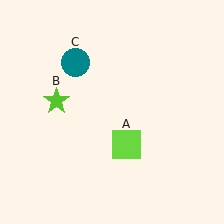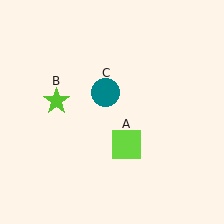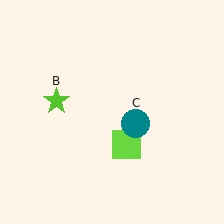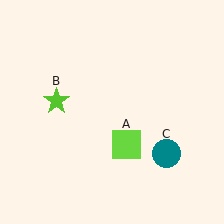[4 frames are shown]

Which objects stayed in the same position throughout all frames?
Lime square (object A) and lime star (object B) remained stationary.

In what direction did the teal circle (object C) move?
The teal circle (object C) moved down and to the right.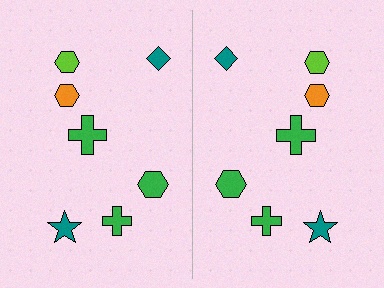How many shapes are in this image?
There are 14 shapes in this image.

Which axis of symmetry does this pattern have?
The pattern has a vertical axis of symmetry running through the center of the image.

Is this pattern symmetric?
Yes, this pattern has bilateral (reflection) symmetry.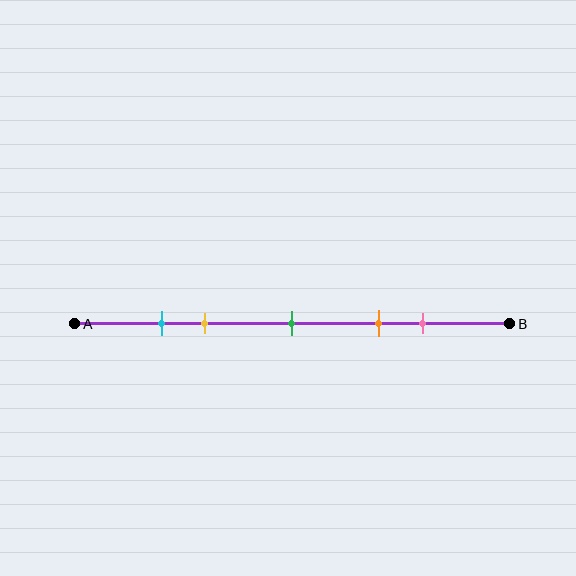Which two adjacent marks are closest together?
The cyan and yellow marks are the closest adjacent pair.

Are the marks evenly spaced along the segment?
No, the marks are not evenly spaced.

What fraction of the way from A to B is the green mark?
The green mark is approximately 50% (0.5) of the way from A to B.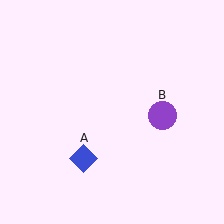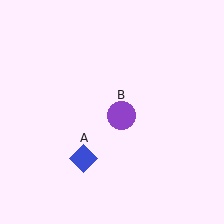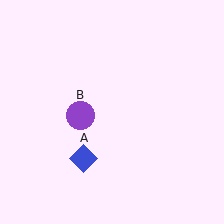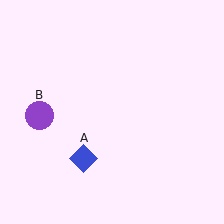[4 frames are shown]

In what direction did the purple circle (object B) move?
The purple circle (object B) moved left.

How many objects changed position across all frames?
1 object changed position: purple circle (object B).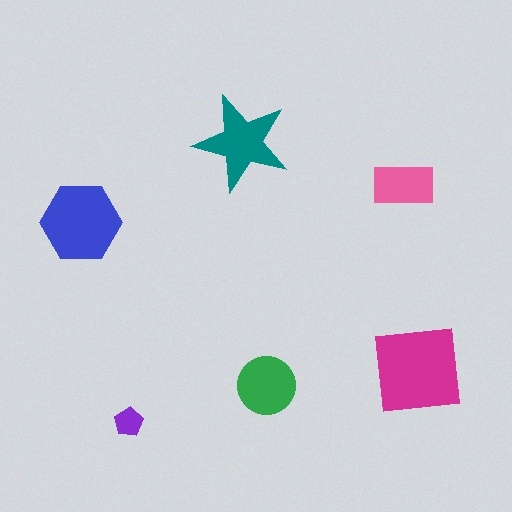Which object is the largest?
The magenta square.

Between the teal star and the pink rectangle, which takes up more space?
The teal star.